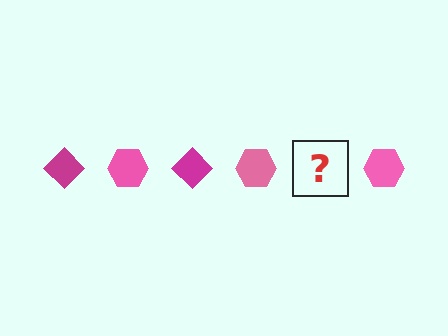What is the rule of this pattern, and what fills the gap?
The rule is that the pattern alternates between magenta diamond and pink hexagon. The gap should be filled with a magenta diamond.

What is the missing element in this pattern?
The missing element is a magenta diamond.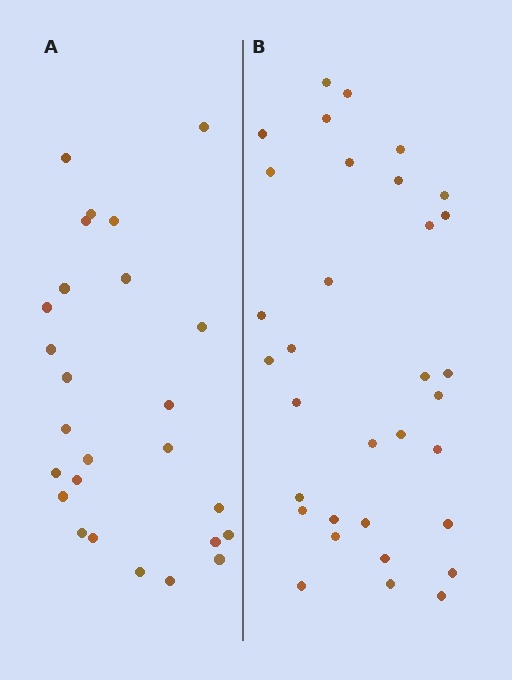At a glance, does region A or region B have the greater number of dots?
Region B (the right region) has more dots.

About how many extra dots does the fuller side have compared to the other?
Region B has roughly 8 or so more dots than region A.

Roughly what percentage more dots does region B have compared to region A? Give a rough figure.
About 25% more.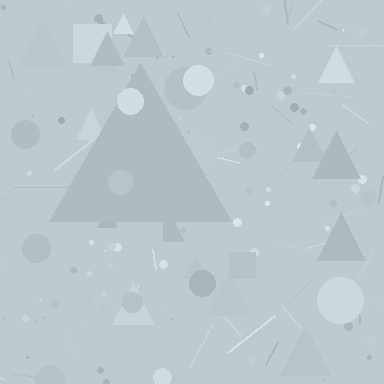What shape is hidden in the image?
A triangle is hidden in the image.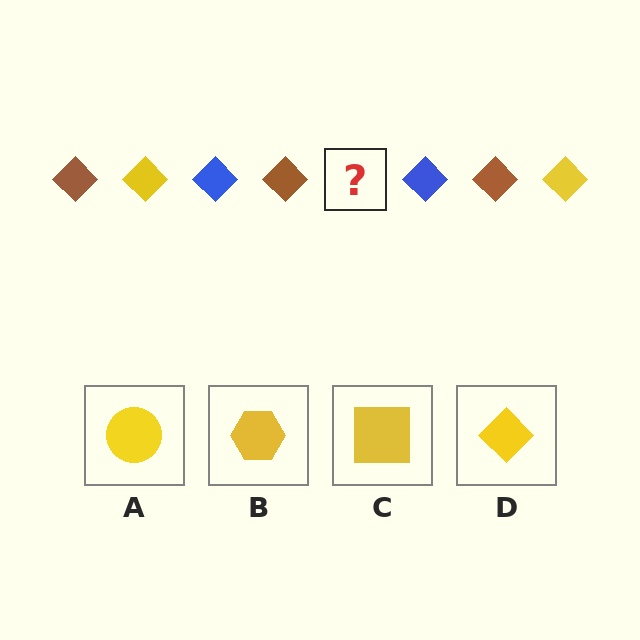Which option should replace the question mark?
Option D.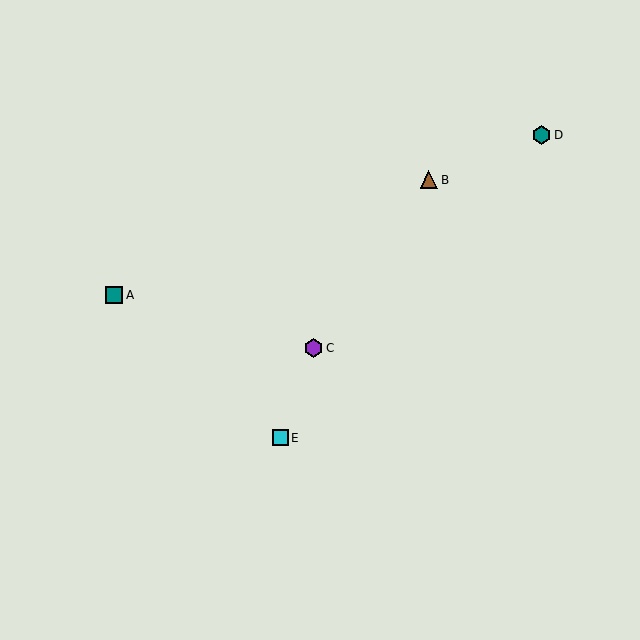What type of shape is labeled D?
Shape D is a teal hexagon.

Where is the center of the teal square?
The center of the teal square is at (114, 295).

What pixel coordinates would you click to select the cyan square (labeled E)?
Click at (280, 438) to select the cyan square E.